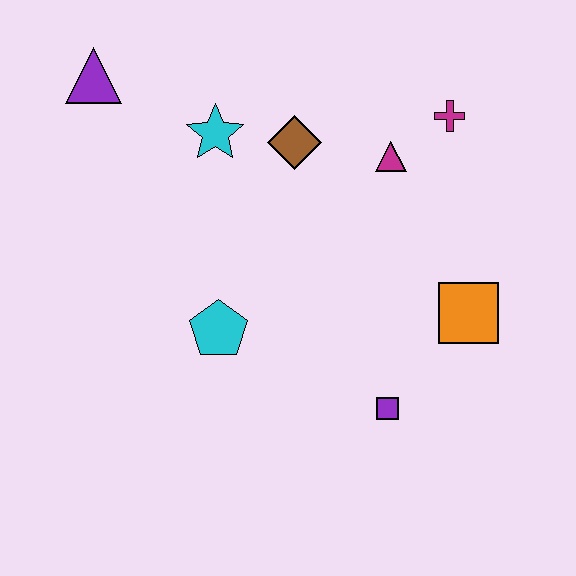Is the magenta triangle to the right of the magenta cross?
No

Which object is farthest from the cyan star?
The purple square is farthest from the cyan star.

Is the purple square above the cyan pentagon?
No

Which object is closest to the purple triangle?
The cyan star is closest to the purple triangle.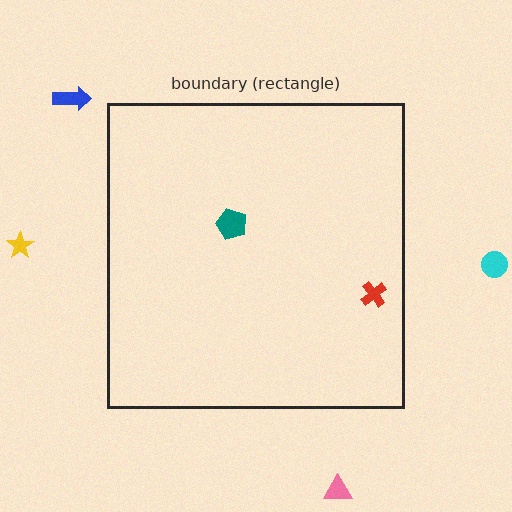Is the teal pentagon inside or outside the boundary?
Inside.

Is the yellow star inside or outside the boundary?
Outside.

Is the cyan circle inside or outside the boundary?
Outside.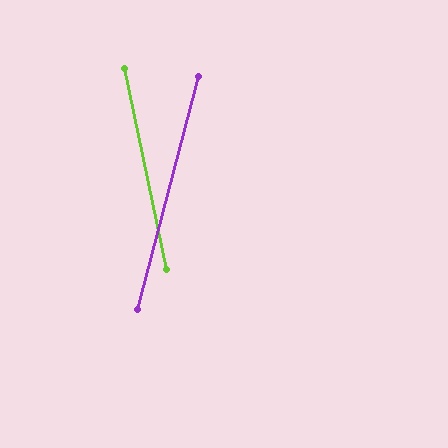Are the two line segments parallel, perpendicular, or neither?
Neither parallel nor perpendicular — they differ by about 26°.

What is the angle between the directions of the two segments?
Approximately 26 degrees.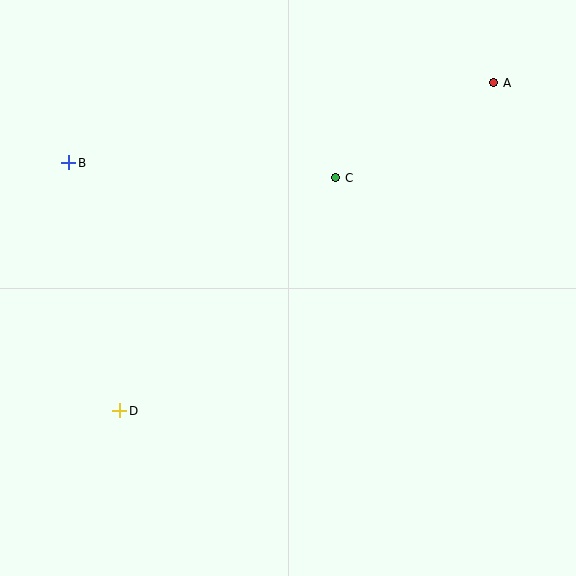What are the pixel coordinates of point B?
Point B is at (69, 163).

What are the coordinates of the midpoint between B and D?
The midpoint between B and D is at (94, 287).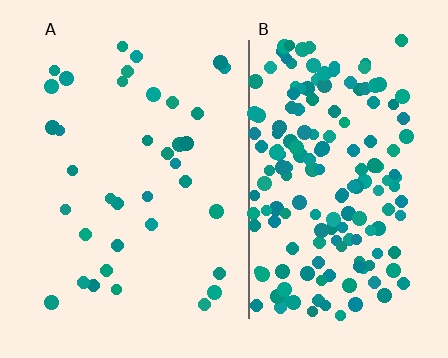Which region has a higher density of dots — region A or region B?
B (the right).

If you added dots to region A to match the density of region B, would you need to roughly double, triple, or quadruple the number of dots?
Approximately quadruple.